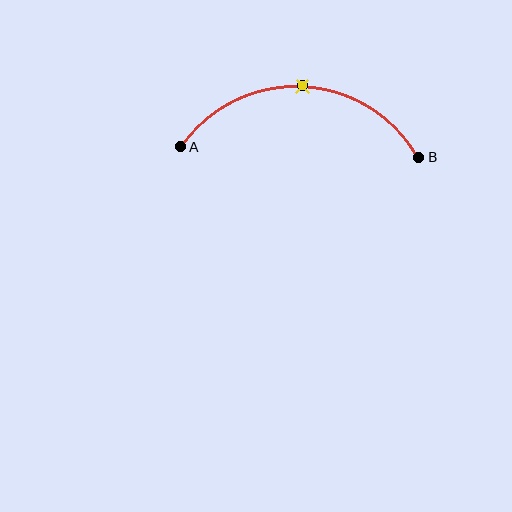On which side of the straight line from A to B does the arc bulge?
The arc bulges above the straight line connecting A and B.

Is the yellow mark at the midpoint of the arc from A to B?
Yes. The yellow mark lies on the arc at equal arc-length from both A and B — it is the arc midpoint.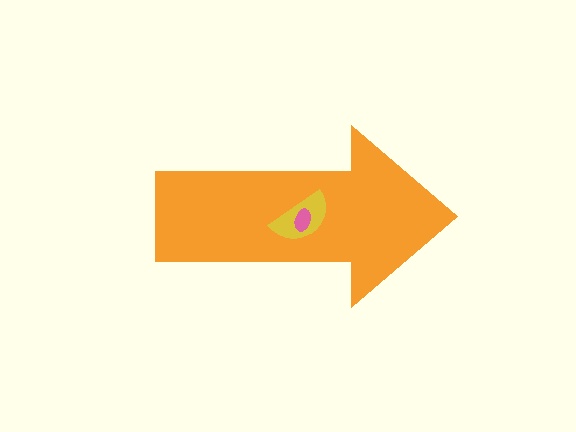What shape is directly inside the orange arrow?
The yellow semicircle.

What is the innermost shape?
The pink ellipse.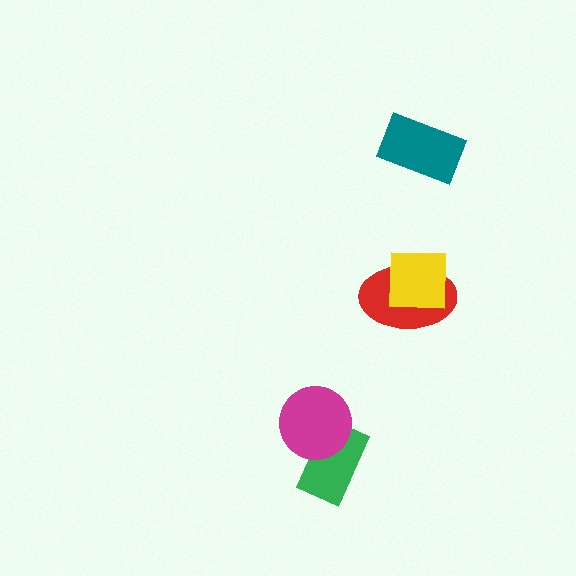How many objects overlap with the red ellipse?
1 object overlaps with the red ellipse.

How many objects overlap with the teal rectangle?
0 objects overlap with the teal rectangle.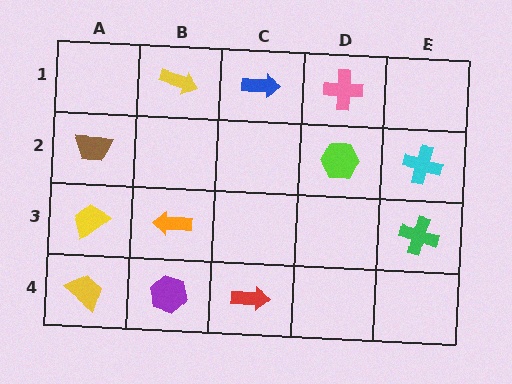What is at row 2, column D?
A lime hexagon.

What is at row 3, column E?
A green cross.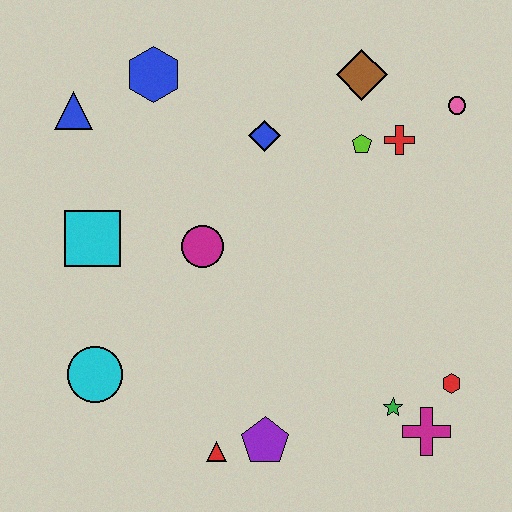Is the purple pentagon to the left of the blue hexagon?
No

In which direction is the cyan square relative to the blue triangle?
The cyan square is below the blue triangle.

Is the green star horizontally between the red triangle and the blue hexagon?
No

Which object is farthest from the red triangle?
The pink circle is farthest from the red triangle.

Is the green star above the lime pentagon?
No